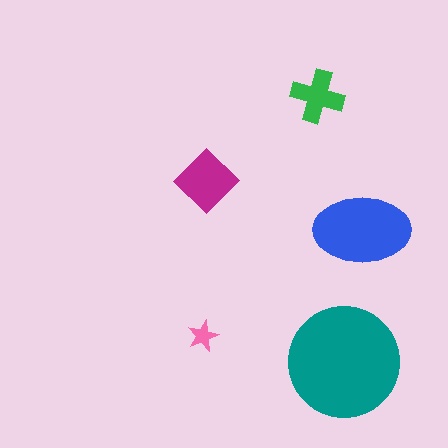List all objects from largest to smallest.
The teal circle, the blue ellipse, the magenta diamond, the green cross, the pink star.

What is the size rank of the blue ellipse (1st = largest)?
2nd.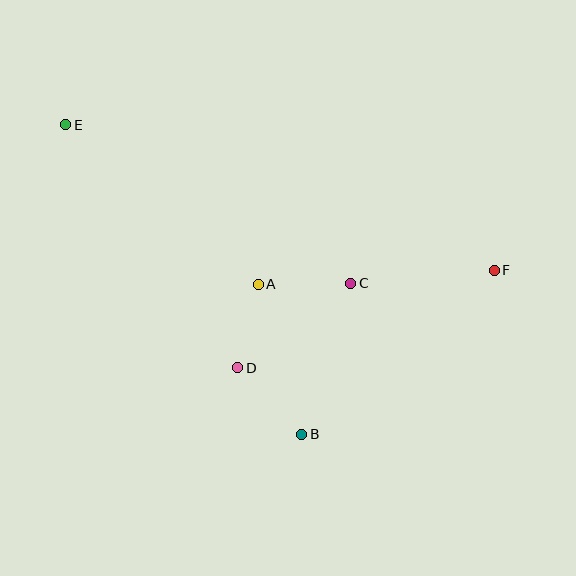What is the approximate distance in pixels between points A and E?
The distance between A and E is approximately 250 pixels.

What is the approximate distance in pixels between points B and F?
The distance between B and F is approximately 253 pixels.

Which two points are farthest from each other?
Points E and F are farthest from each other.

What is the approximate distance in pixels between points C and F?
The distance between C and F is approximately 144 pixels.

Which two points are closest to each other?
Points A and D are closest to each other.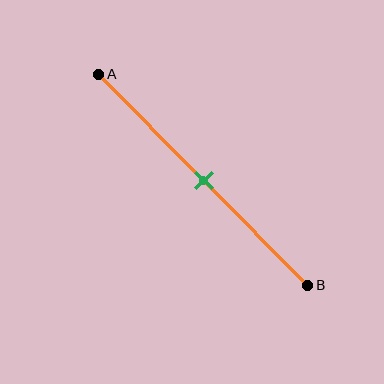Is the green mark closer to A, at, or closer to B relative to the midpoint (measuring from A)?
The green mark is approximately at the midpoint of segment AB.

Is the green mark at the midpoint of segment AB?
Yes, the mark is approximately at the midpoint.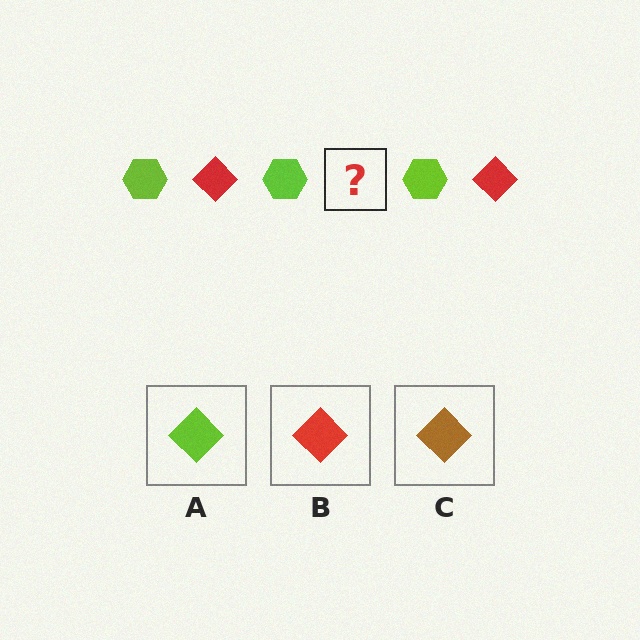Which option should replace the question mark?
Option B.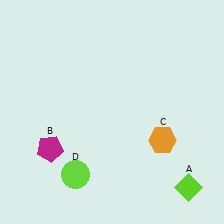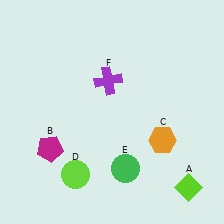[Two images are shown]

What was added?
A green circle (E), a purple cross (F) were added in Image 2.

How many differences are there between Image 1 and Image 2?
There are 2 differences between the two images.